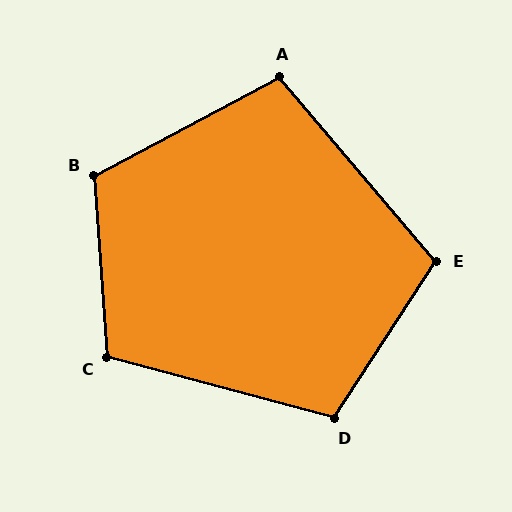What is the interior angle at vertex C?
Approximately 109 degrees (obtuse).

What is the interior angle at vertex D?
Approximately 108 degrees (obtuse).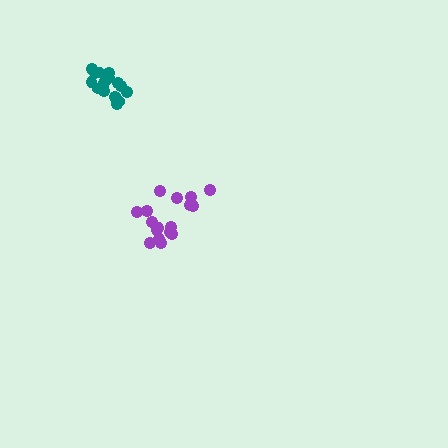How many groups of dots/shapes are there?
There are 2 groups.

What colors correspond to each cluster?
The clusters are colored: purple, teal.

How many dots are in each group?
Group 1: 17 dots, Group 2: 16 dots (33 total).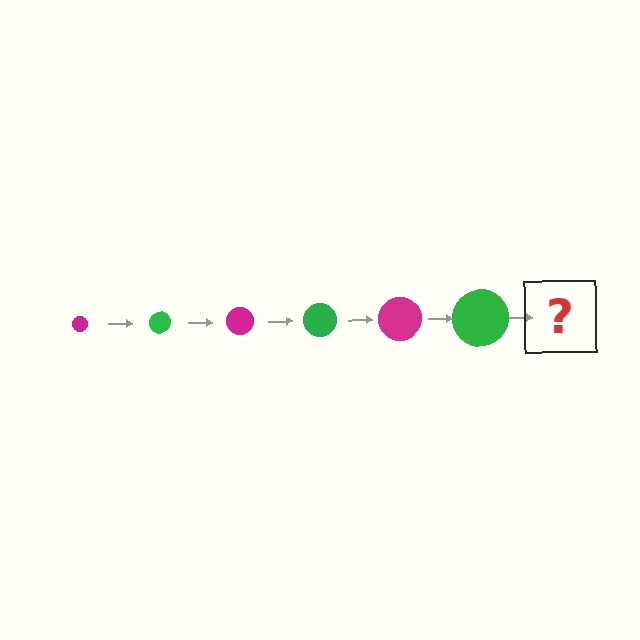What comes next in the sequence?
The next element should be a magenta circle, larger than the previous one.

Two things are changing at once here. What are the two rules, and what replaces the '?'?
The two rules are that the circle grows larger each step and the color cycles through magenta and green. The '?' should be a magenta circle, larger than the previous one.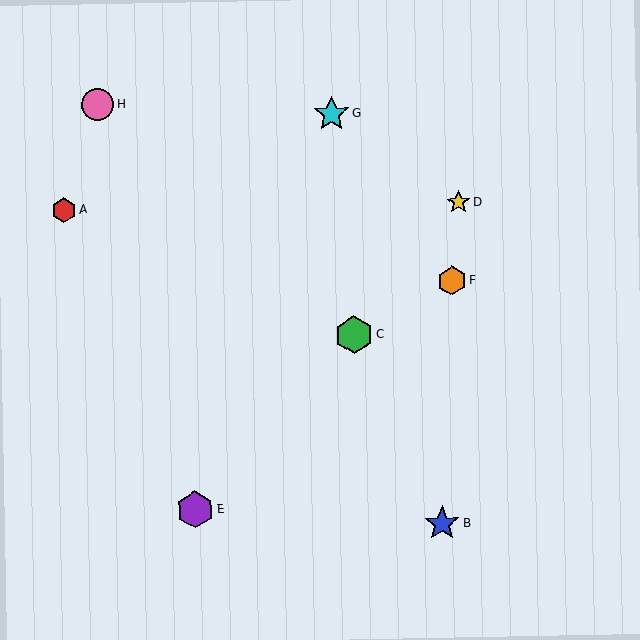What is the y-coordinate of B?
Object B is at y≈523.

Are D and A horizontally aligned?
Yes, both are at y≈203.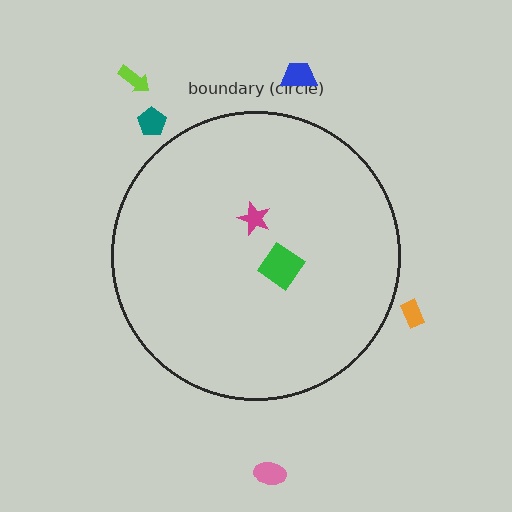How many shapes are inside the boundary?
2 inside, 5 outside.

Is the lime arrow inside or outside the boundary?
Outside.